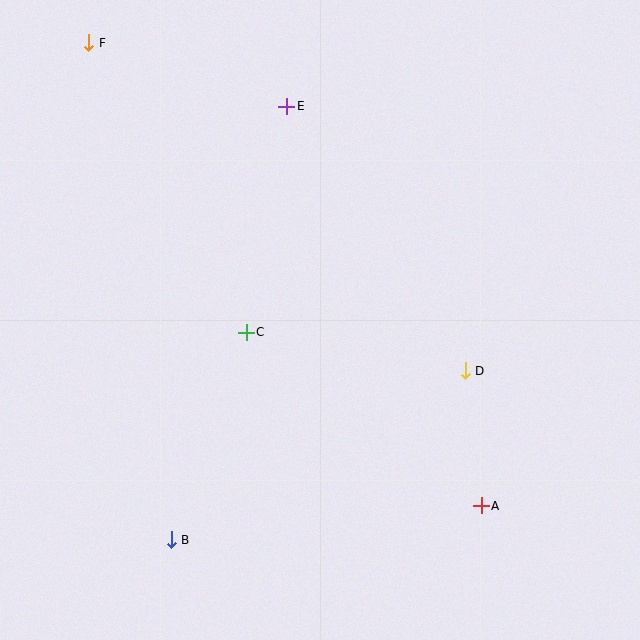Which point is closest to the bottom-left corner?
Point B is closest to the bottom-left corner.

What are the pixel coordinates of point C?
Point C is at (246, 332).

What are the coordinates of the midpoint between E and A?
The midpoint between E and A is at (384, 306).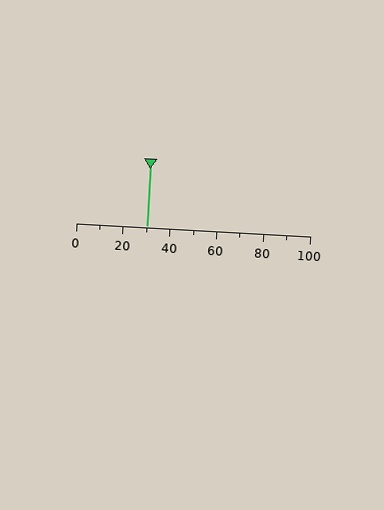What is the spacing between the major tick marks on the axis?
The major ticks are spaced 20 apart.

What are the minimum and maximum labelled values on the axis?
The axis runs from 0 to 100.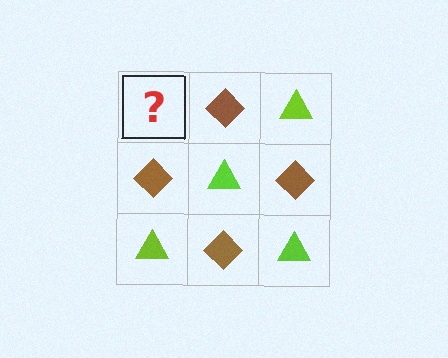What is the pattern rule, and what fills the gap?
The rule is that it alternates lime triangle and brown diamond in a checkerboard pattern. The gap should be filled with a lime triangle.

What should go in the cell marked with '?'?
The missing cell should contain a lime triangle.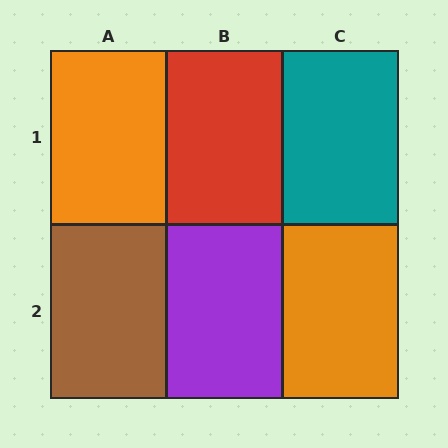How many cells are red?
1 cell is red.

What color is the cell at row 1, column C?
Teal.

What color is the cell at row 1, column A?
Orange.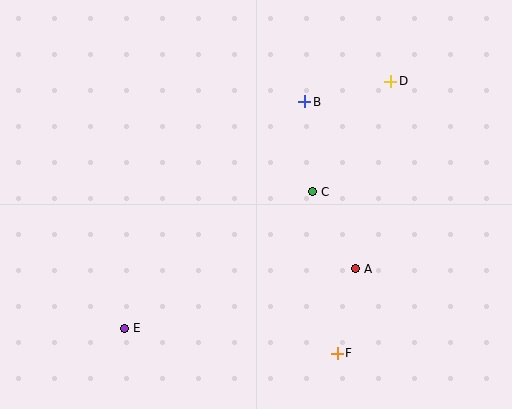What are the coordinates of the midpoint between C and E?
The midpoint between C and E is at (219, 260).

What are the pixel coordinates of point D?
Point D is at (391, 81).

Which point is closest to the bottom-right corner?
Point F is closest to the bottom-right corner.